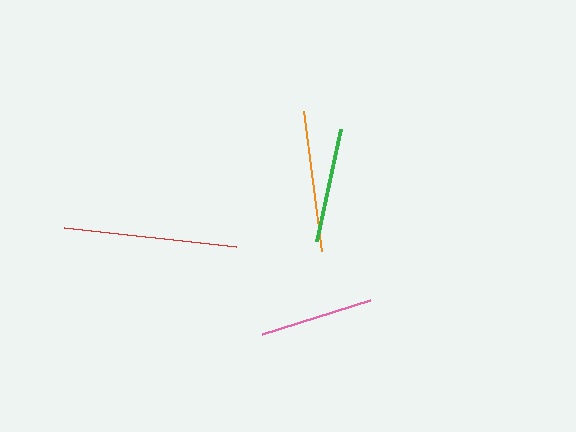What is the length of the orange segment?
The orange segment is approximately 141 pixels long.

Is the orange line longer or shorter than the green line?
The orange line is longer than the green line.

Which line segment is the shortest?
The pink line is the shortest at approximately 113 pixels.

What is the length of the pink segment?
The pink segment is approximately 113 pixels long.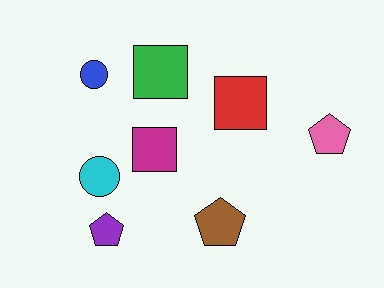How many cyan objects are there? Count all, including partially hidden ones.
There is 1 cyan object.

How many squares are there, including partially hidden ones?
There are 3 squares.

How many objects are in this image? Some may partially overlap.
There are 8 objects.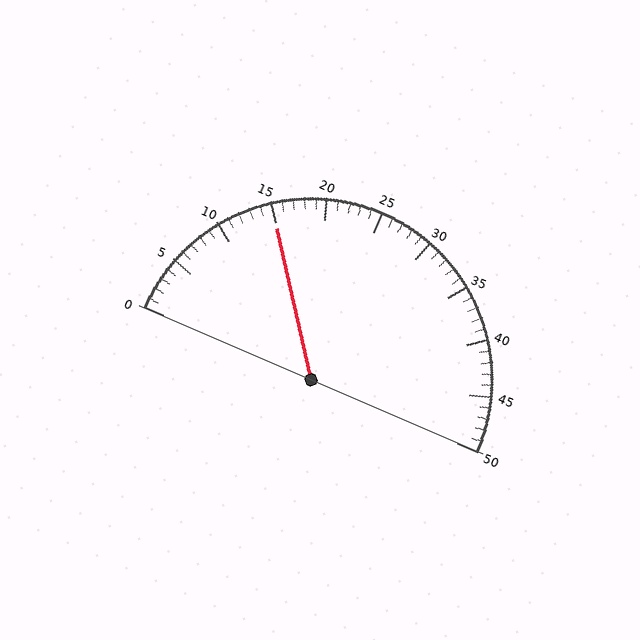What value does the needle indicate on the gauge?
The needle indicates approximately 15.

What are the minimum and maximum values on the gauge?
The gauge ranges from 0 to 50.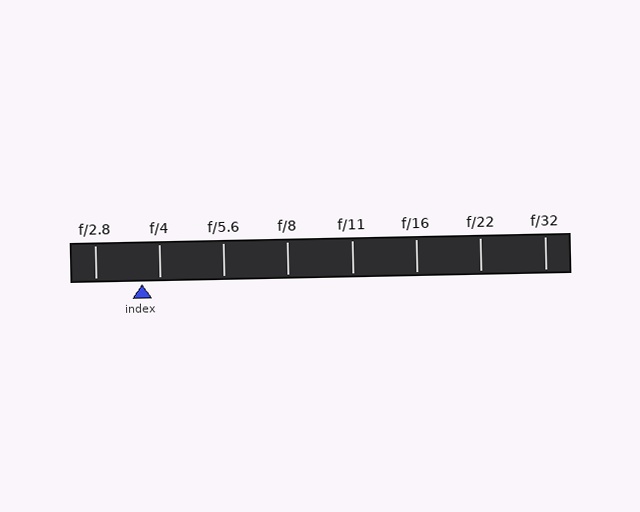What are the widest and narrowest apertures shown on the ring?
The widest aperture shown is f/2.8 and the narrowest is f/32.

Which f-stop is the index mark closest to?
The index mark is closest to f/4.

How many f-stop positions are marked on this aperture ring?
There are 8 f-stop positions marked.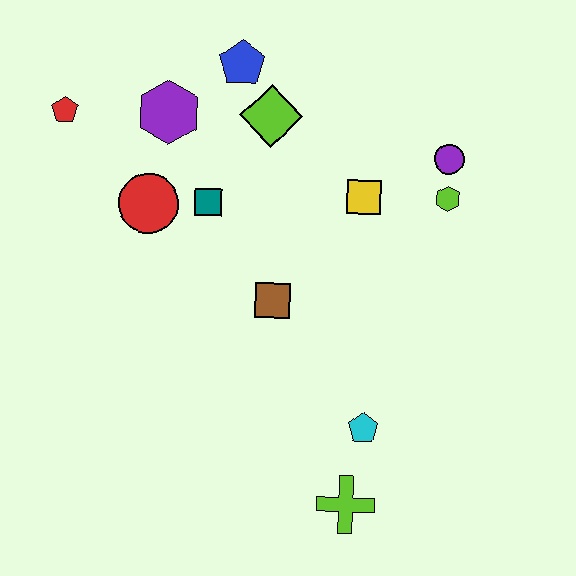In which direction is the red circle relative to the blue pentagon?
The red circle is below the blue pentagon.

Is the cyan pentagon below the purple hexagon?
Yes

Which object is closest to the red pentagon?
The purple hexagon is closest to the red pentagon.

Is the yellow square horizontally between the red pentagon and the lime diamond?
No